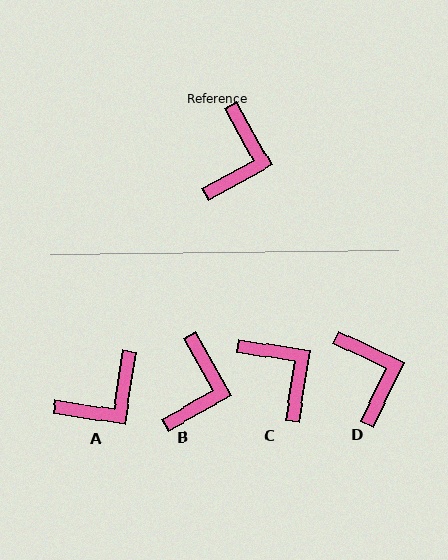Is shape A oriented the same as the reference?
No, it is off by about 38 degrees.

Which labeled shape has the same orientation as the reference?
B.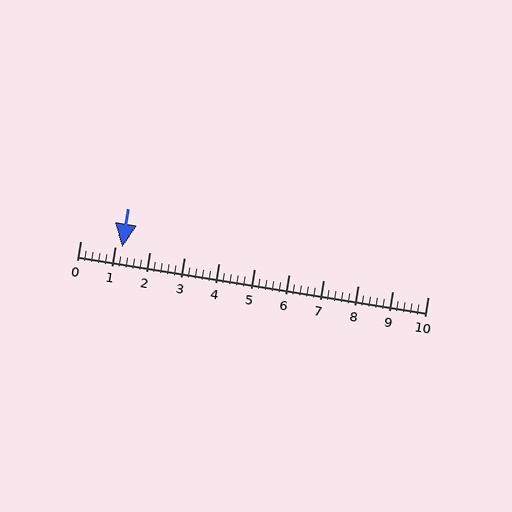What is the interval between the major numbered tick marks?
The major tick marks are spaced 1 units apart.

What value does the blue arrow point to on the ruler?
The blue arrow points to approximately 1.2.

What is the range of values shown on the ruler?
The ruler shows values from 0 to 10.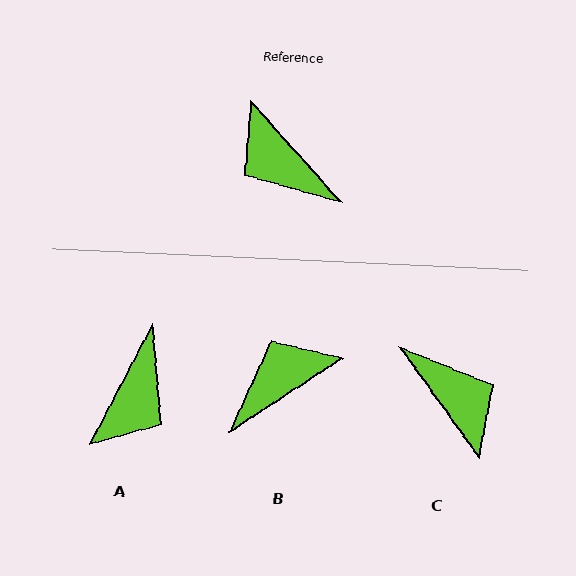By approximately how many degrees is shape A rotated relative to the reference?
Approximately 110 degrees counter-clockwise.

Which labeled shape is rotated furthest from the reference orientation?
C, about 174 degrees away.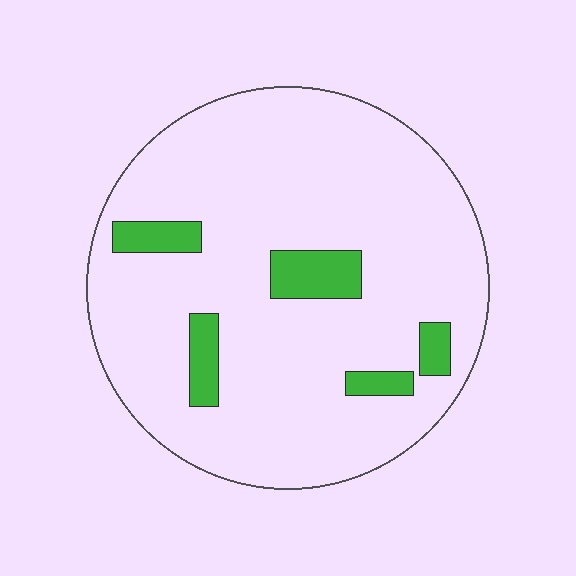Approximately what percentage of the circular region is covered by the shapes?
Approximately 10%.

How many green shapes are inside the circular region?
5.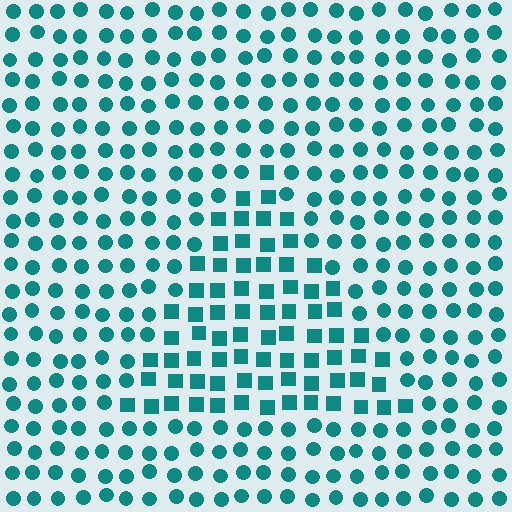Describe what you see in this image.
The image is filled with small teal elements arranged in a uniform grid. A triangle-shaped region contains squares, while the surrounding area contains circles. The boundary is defined purely by the change in element shape.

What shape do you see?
I see a triangle.